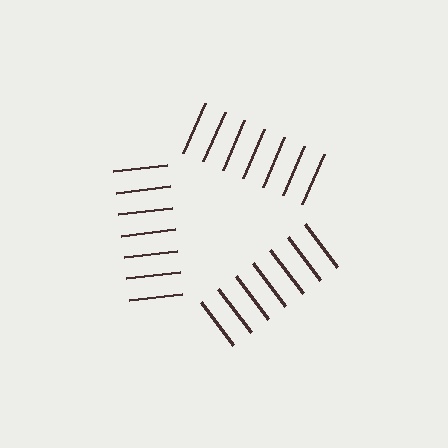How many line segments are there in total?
21 — 7 along each of the 3 edges.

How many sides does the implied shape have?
3 sides — the line-ends trace a triangle.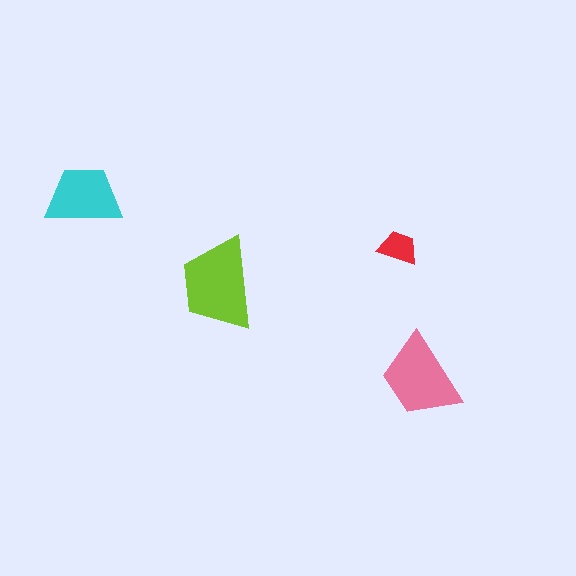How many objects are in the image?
There are 4 objects in the image.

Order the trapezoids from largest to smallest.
the lime one, the pink one, the cyan one, the red one.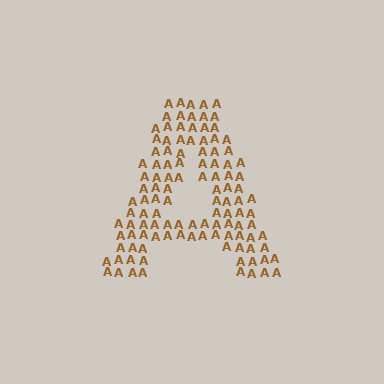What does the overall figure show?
The overall figure shows the letter A.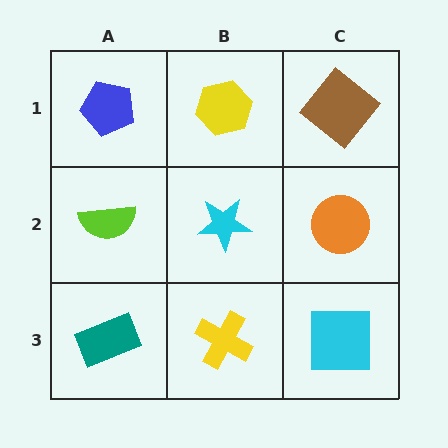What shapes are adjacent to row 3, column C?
An orange circle (row 2, column C), a yellow cross (row 3, column B).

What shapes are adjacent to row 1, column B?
A cyan star (row 2, column B), a blue pentagon (row 1, column A), a brown diamond (row 1, column C).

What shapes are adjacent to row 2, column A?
A blue pentagon (row 1, column A), a teal rectangle (row 3, column A), a cyan star (row 2, column B).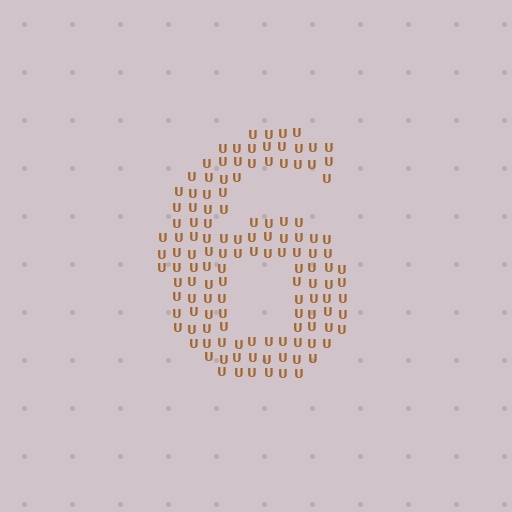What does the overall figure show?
The overall figure shows the digit 6.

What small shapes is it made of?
It is made of small letter U's.